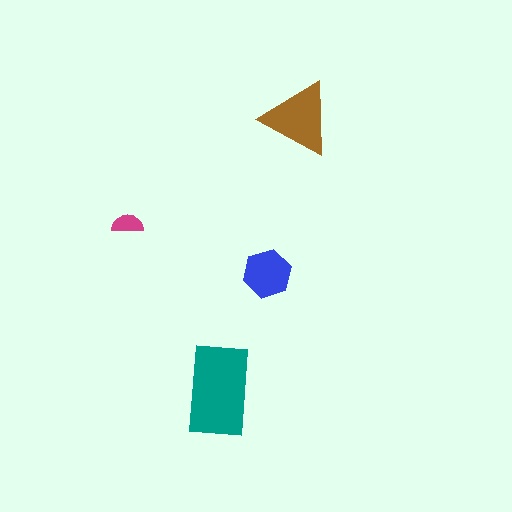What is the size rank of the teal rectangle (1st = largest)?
1st.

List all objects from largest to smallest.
The teal rectangle, the brown triangle, the blue hexagon, the magenta semicircle.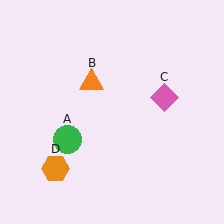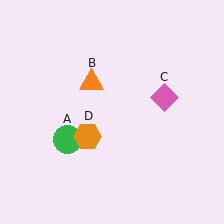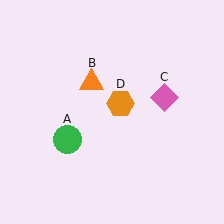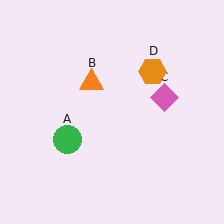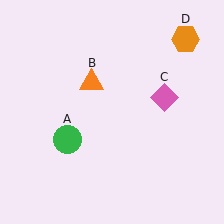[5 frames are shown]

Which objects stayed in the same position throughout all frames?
Green circle (object A) and orange triangle (object B) and pink diamond (object C) remained stationary.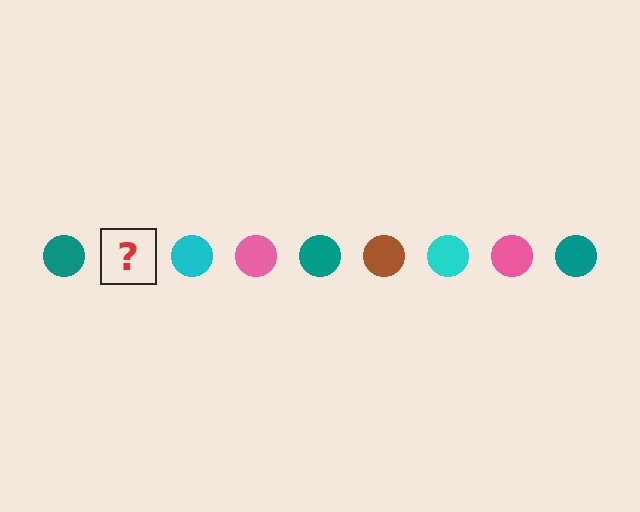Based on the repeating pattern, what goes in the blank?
The blank should be a brown circle.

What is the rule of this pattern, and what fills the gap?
The rule is that the pattern cycles through teal, brown, cyan, pink circles. The gap should be filled with a brown circle.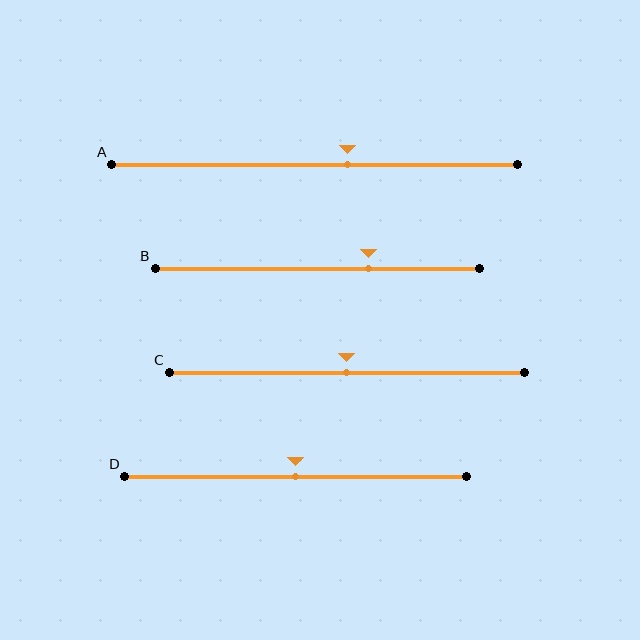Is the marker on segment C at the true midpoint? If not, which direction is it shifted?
Yes, the marker on segment C is at the true midpoint.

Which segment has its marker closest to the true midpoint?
Segment C has its marker closest to the true midpoint.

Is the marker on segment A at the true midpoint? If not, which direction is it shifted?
No, the marker on segment A is shifted to the right by about 8% of the segment length.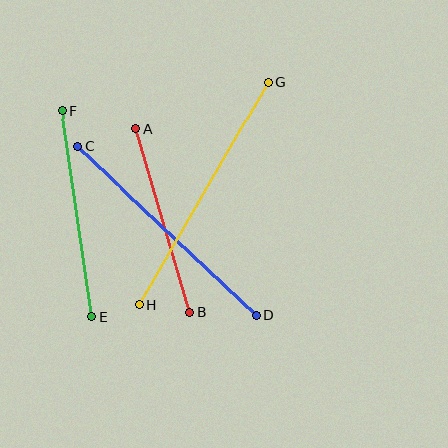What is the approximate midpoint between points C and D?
The midpoint is at approximately (167, 231) pixels.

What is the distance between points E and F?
The distance is approximately 208 pixels.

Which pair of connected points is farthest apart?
Points G and H are farthest apart.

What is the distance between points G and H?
The distance is approximately 257 pixels.